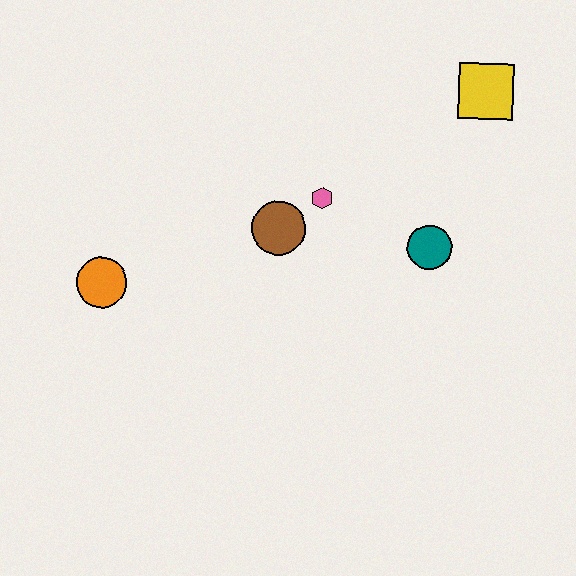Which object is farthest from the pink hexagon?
The orange circle is farthest from the pink hexagon.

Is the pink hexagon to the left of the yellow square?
Yes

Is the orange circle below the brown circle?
Yes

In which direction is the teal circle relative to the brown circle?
The teal circle is to the right of the brown circle.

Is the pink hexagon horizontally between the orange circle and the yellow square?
Yes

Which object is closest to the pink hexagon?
The brown circle is closest to the pink hexagon.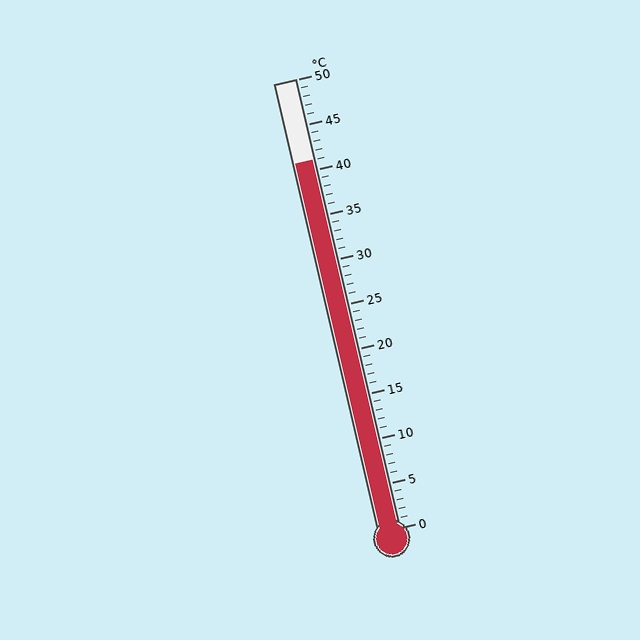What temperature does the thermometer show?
The thermometer shows approximately 41°C.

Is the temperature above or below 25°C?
The temperature is above 25°C.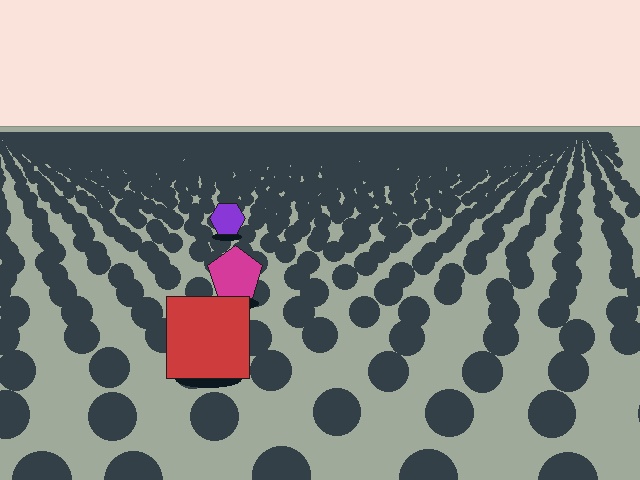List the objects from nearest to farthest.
From nearest to farthest: the red square, the magenta pentagon, the purple hexagon.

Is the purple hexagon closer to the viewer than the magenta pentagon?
No. The magenta pentagon is closer — you can tell from the texture gradient: the ground texture is coarser near it.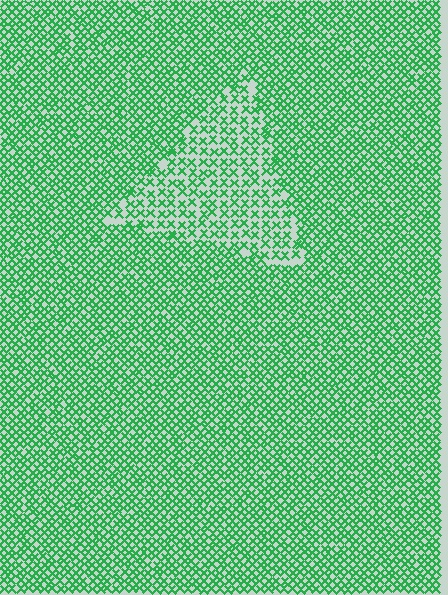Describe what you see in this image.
The image contains small green elements arranged at two different densities. A triangle-shaped region is visible where the elements are less densely packed than the surrounding area.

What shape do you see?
I see a triangle.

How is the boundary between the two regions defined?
The boundary is defined by a change in element density (approximately 1.7x ratio). All elements are the same color, size, and shape.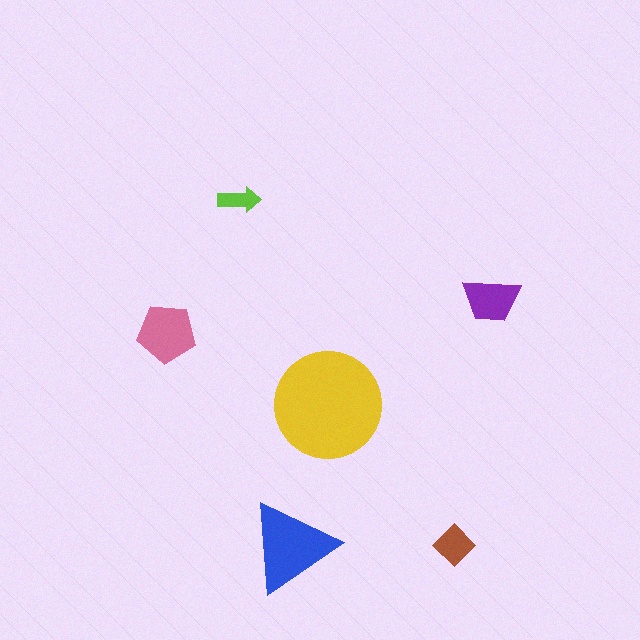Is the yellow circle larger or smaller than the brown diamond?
Larger.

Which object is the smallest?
The lime arrow.